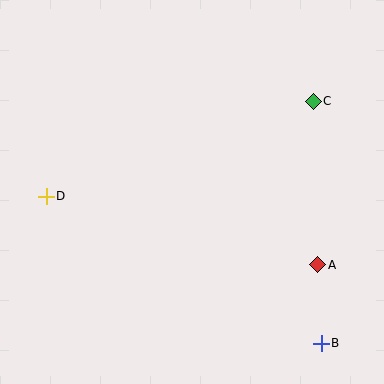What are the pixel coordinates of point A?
Point A is at (318, 265).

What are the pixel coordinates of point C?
Point C is at (313, 101).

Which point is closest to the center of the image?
Point A at (318, 265) is closest to the center.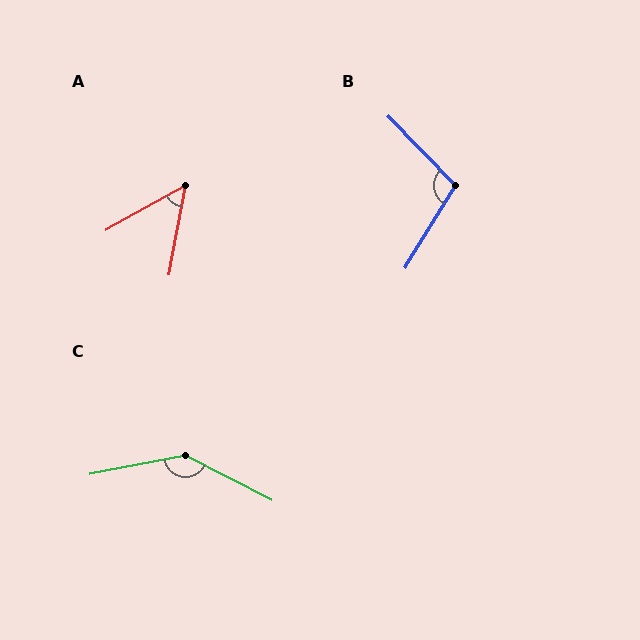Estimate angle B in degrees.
Approximately 104 degrees.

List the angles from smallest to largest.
A (50°), B (104°), C (142°).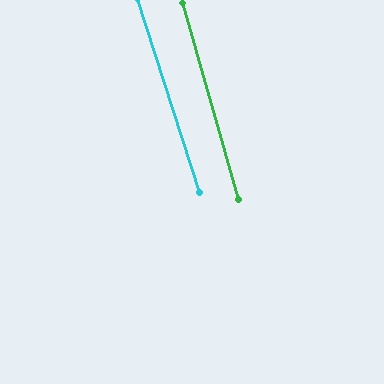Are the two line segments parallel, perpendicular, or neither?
Parallel — their directions differ by only 1.7°.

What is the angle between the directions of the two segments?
Approximately 2 degrees.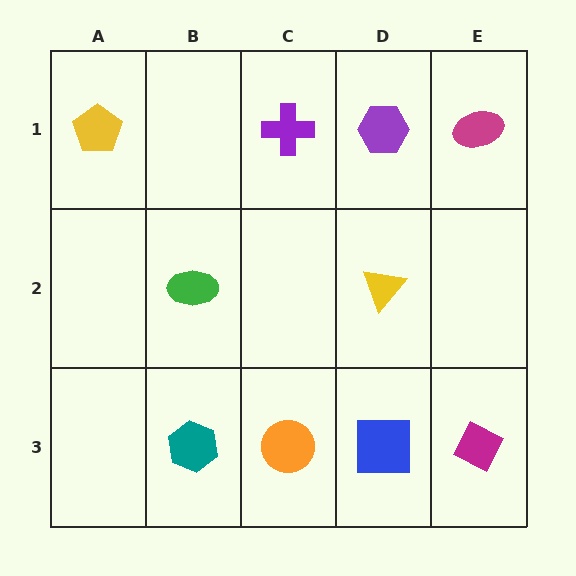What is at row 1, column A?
A yellow pentagon.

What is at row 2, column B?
A green ellipse.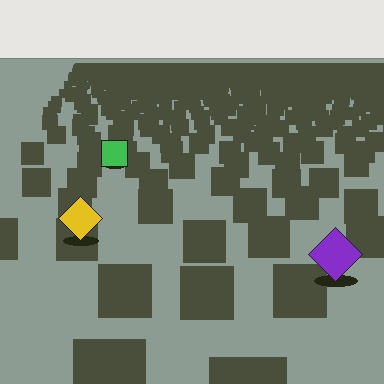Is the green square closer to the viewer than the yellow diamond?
No. The yellow diamond is closer — you can tell from the texture gradient: the ground texture is coarser near it.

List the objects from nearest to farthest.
From nearest to farthest: the purple diamond, the yellow diamond, the green square.